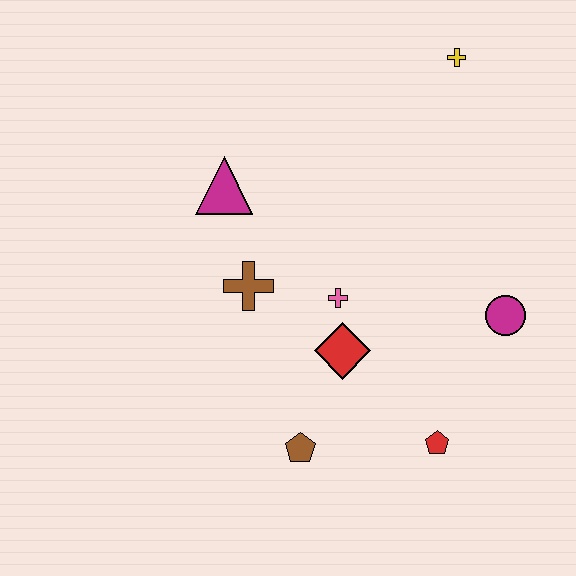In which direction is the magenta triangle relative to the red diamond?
The magenta triangle is above the red diamond.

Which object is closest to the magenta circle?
The red pentagon is closest to the magenta circle.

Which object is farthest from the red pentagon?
The yellow cross is farthest from the red pentagon.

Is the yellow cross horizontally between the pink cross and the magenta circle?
Yes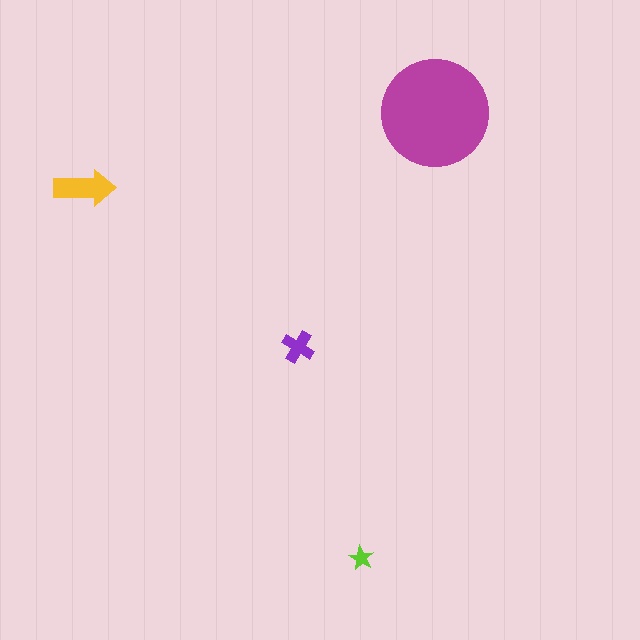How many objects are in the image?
There are 4 objects in the image.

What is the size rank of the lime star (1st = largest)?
4th.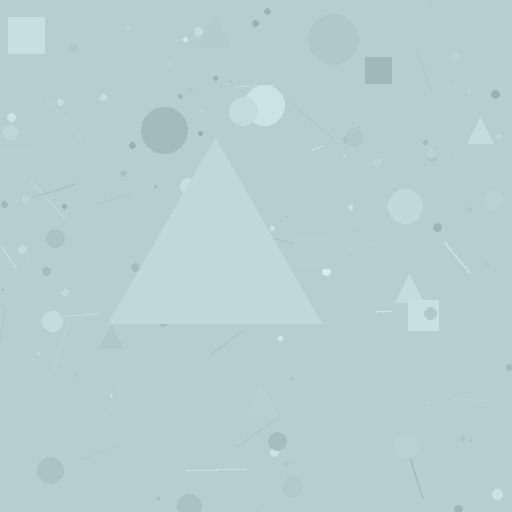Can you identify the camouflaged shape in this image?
The camouflaged shape is a triangle.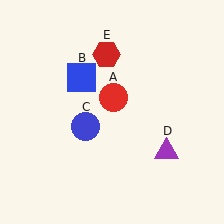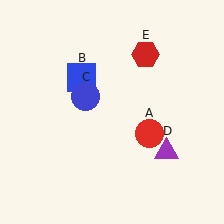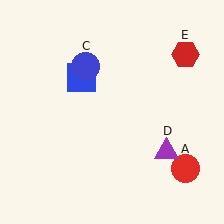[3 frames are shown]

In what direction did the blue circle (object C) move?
The blue circle (object C) moved up.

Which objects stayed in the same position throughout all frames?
Blue square (object B) and purple triangle (object D) remained stationary.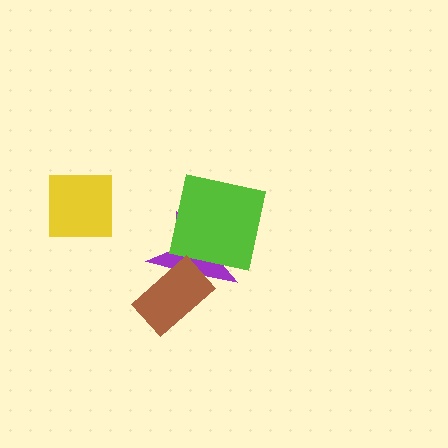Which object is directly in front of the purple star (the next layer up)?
The lime square is directly in front of the purple star.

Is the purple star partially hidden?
Yes, it is partially covered by another shape.